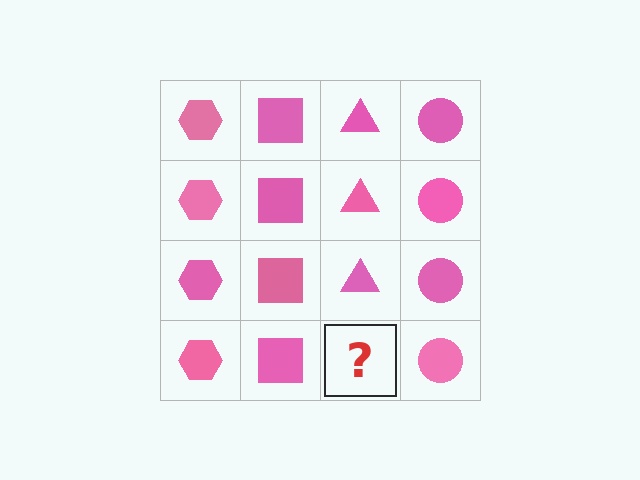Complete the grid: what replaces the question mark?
The question mark should be replaced with a pink triangle.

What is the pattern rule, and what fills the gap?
The rule is that each column has a consistent shape. The gap should be filled with a pink triangle.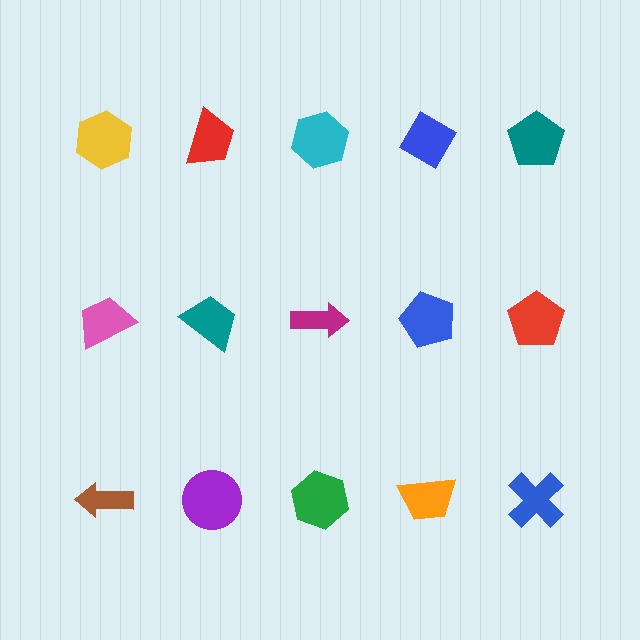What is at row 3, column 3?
A green hexagon.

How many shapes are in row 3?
5 shapes.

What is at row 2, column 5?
A red pentagon.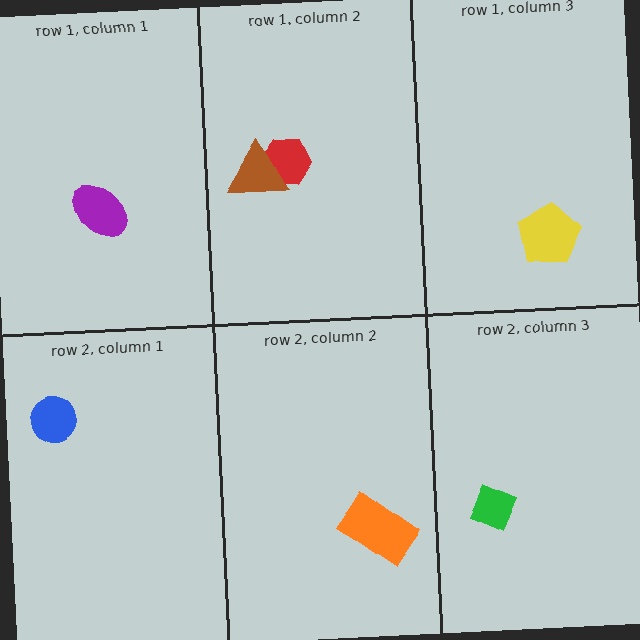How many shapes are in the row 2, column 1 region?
1.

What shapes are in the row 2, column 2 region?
The orange rectangle.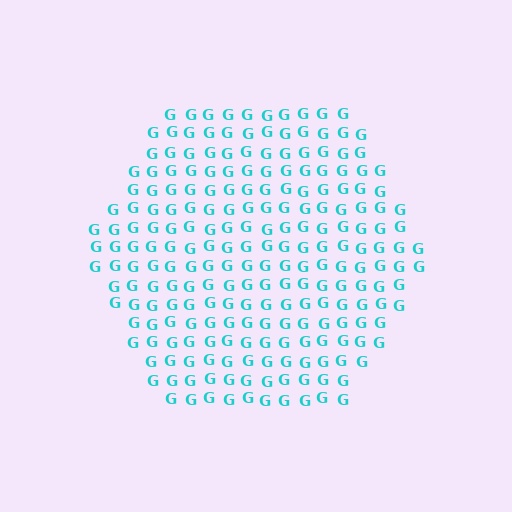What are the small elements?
The small elements are letter G's.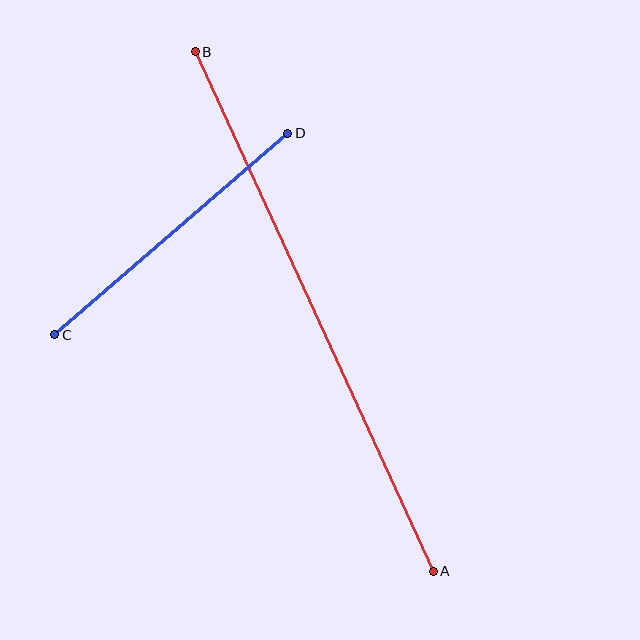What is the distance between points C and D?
The distance is approximately 308 pixels.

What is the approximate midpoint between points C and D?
The midpoint is at approximately (171, 234) pixels.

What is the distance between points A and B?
The distance is approximately 572 pixels.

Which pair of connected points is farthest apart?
Points A and B are farthest apart.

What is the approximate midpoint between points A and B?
The midpoint is at approximately (314, 312) pixels.